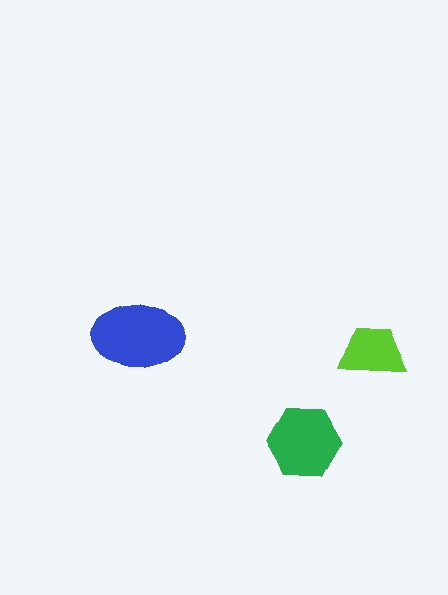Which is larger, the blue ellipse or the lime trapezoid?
The blue ellipse.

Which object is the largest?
The blue ellipse.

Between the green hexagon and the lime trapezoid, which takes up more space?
The green hexagon.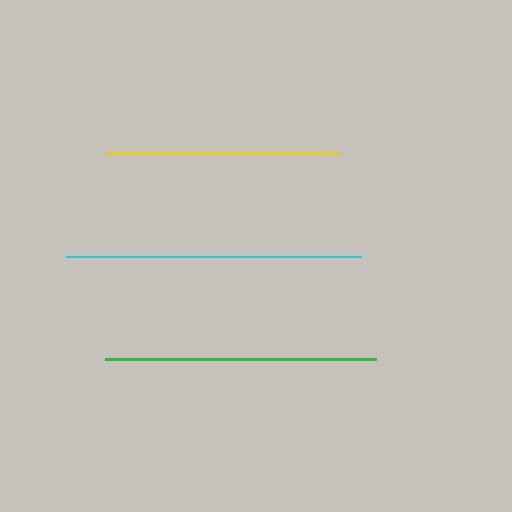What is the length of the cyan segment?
The cyan segment is approximately 295 pixels long.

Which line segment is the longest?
The cyan line is the longest at approximately 295 pixels.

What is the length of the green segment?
The green segment is approximately 271 pixels long.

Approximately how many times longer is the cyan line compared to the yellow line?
The cyan line is approximately 1.3 times the length of the yellow line.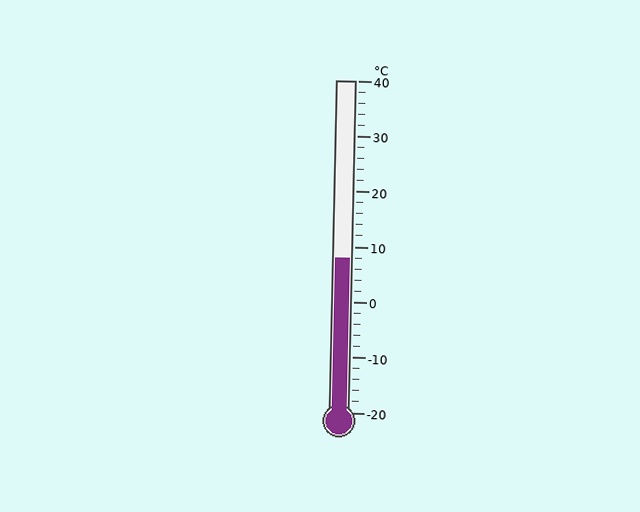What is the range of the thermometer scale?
The thermometer scale ranges from -20°C to 40°C.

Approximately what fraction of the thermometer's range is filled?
The thermometer is filled to approximately 45% of its range.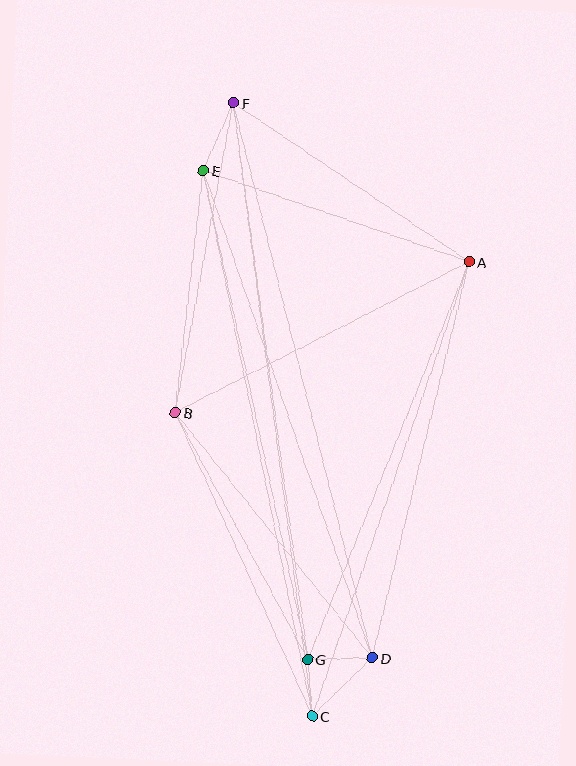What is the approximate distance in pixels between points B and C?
The distance between B and C is approximately 333 pixels.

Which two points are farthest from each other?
Points C and F are farthest from each other.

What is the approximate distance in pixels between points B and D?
The distance between B and D is approximately 315 pixels.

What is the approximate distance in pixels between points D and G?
The distance between D and G is approximately 65 pixels.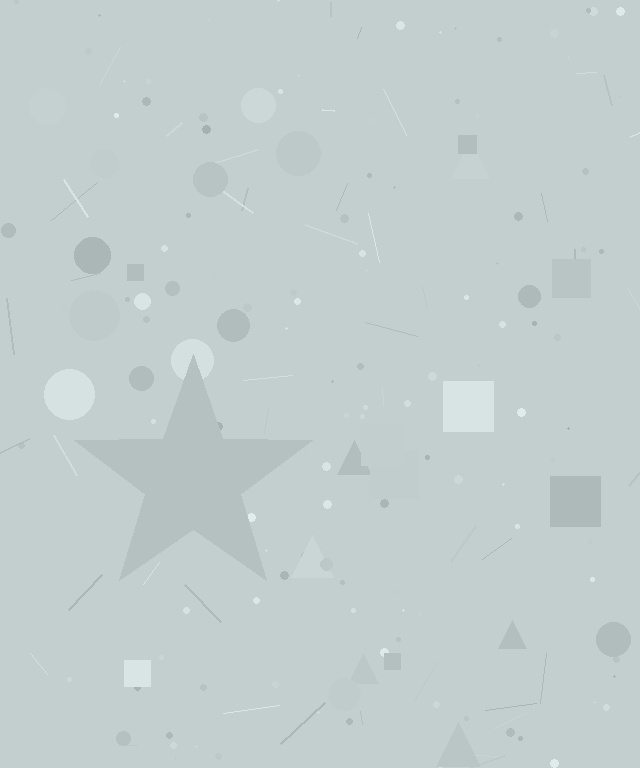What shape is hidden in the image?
A star is hidden in the image.